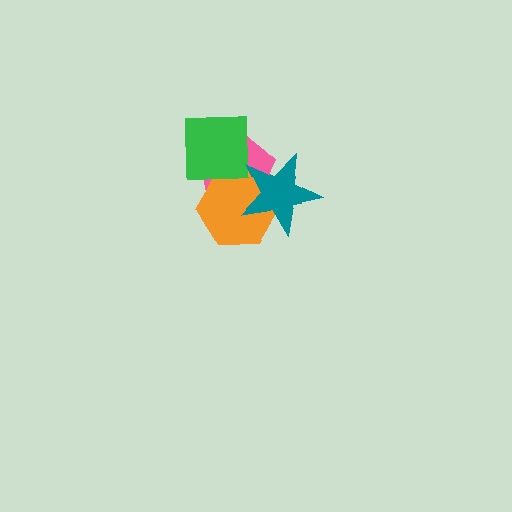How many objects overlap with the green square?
2 objects overlap with the green square.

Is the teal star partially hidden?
No, no other shape covers it.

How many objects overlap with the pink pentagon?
3 objects overlap with the pink pentagon.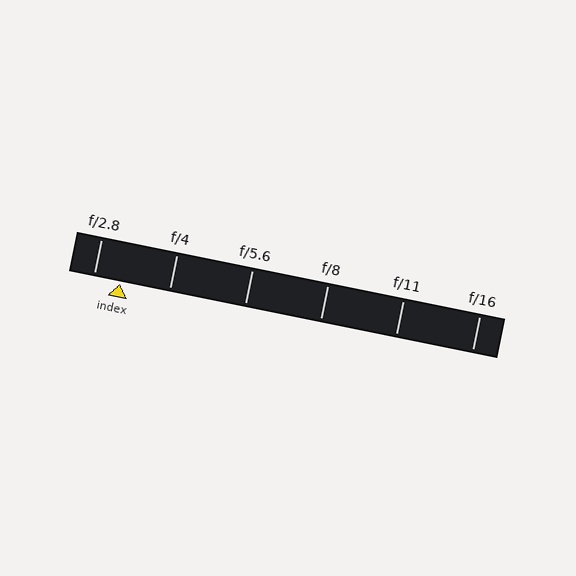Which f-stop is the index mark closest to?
The index mark is closest to f/2.8.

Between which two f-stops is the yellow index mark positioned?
The index mark is between f/2.8 and f/4.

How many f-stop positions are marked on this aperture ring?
There are 6 f-stop positions marked.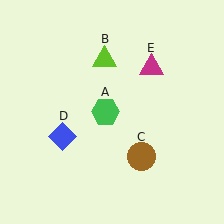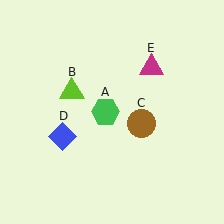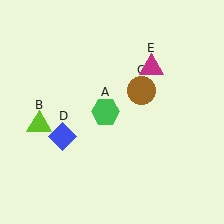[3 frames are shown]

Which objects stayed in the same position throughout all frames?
Green hexagon (object A) and blue diamond (object D) and magenta triangle (object E) remained stationary.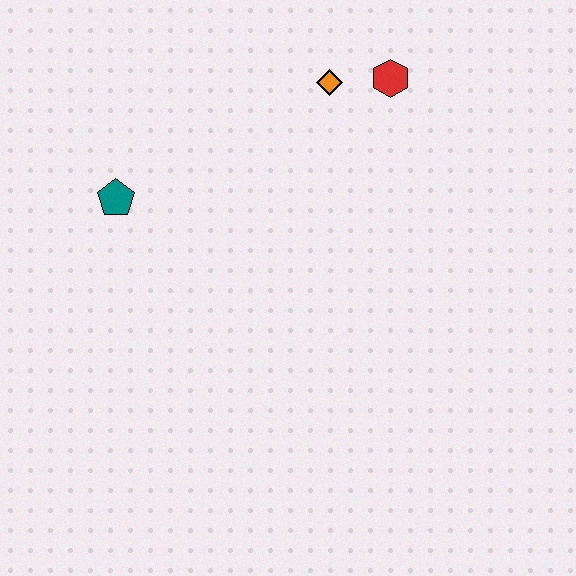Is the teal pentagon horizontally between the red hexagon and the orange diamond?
No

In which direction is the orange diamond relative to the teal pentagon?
The orange diamond is to the right of the teal pentagon.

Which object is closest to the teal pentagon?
The orange diamond is closest to the teal pentagon.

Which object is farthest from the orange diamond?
The teal pentagon is farthest from the orange diamond.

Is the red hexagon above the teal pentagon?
Yes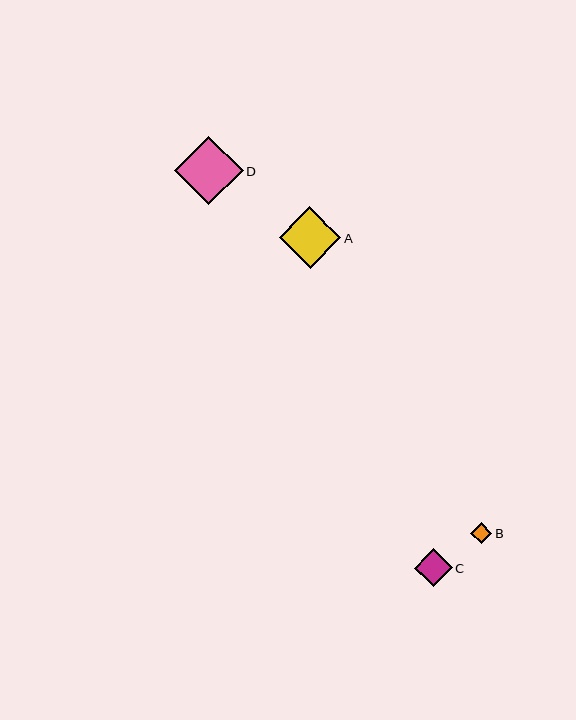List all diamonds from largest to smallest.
From largest to smallest: D, A, C, B.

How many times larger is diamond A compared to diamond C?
Diamond A is approximately 1.6 times the size of diamond C.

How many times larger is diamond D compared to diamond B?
Diamond D is approximately 3.3 times the size of diamond B.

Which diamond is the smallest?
Diamond B is the smallest with a size of approximately 21 pixels.